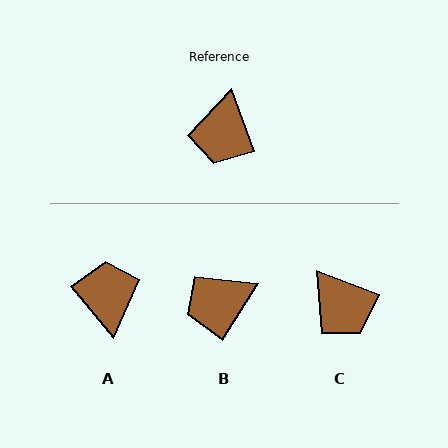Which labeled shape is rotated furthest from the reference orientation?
A, about 161 degrees away.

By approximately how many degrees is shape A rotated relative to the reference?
Approximately 161 degrees clockwise.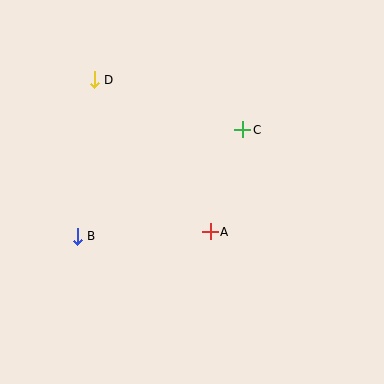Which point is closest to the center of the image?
Point A at (210, 232) is closest to the center.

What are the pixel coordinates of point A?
Point A is at (210, 232).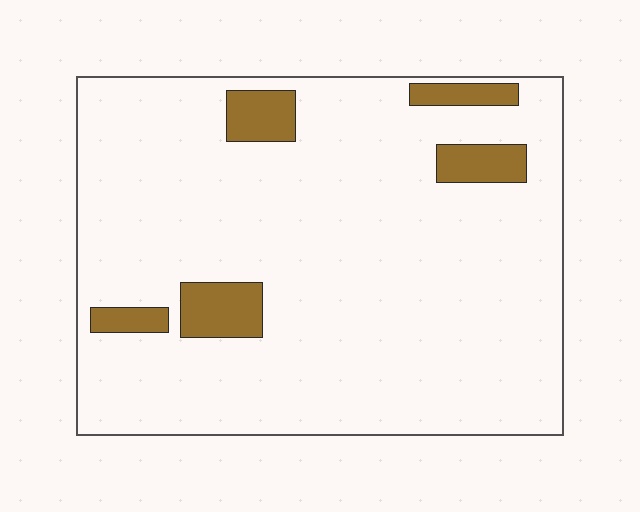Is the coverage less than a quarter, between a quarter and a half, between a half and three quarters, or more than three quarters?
Less than a quarter.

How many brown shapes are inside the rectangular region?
5.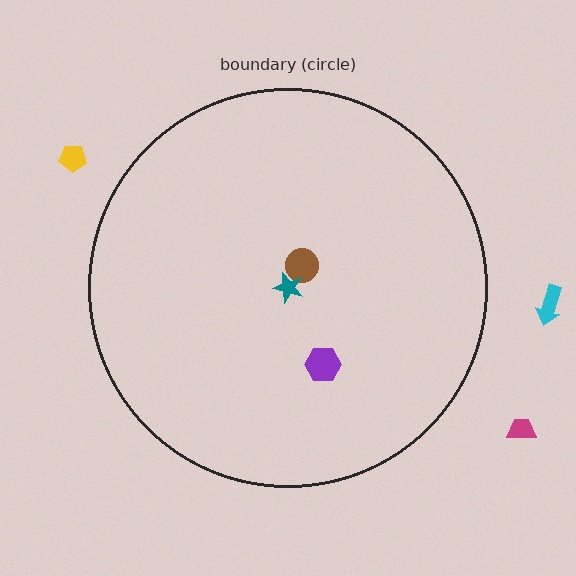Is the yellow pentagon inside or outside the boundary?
Outside.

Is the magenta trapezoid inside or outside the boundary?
Outside.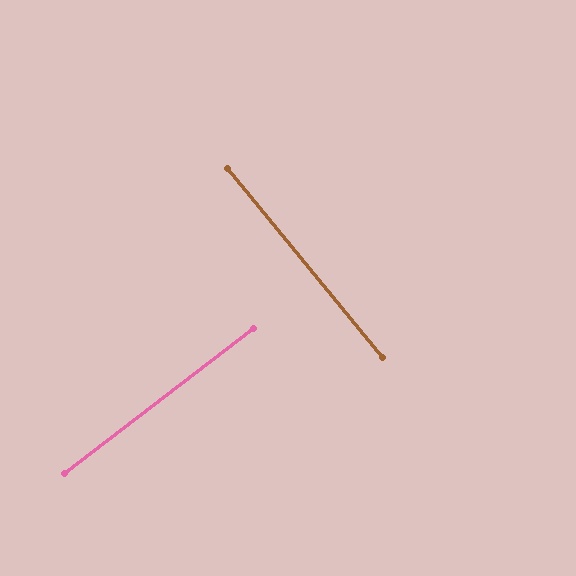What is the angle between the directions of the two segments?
Approximately 88 degrees.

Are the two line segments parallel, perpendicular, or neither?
Perpendicular — they meet at approximately 88°.